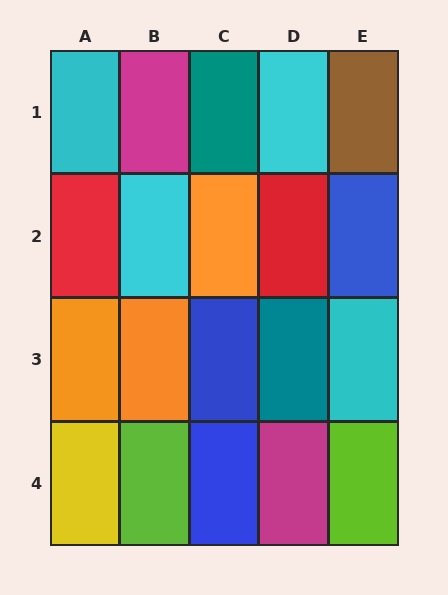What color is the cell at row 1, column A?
Cyan.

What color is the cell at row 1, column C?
Teal.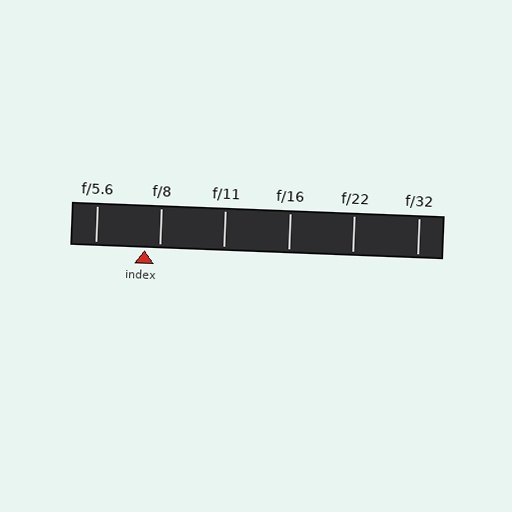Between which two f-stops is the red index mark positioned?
The index mark is between f/5.6 and f/8.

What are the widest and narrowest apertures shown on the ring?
The widest aperture shown is f/5.6 and the narrowest is f/32.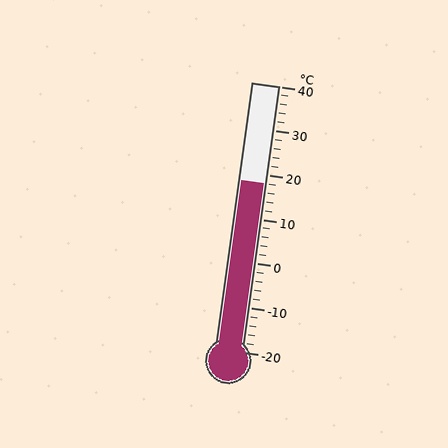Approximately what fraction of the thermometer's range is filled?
The thermometer is filled to approximately 65% of its range.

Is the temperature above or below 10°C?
The temperature is above 10°C.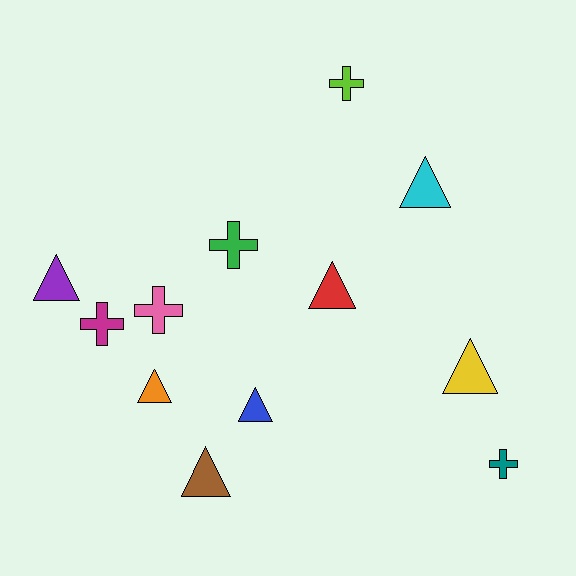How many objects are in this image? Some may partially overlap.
There are 12 objects.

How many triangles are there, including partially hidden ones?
There are 7 triangles.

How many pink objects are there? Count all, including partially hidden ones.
There is 1 pink object.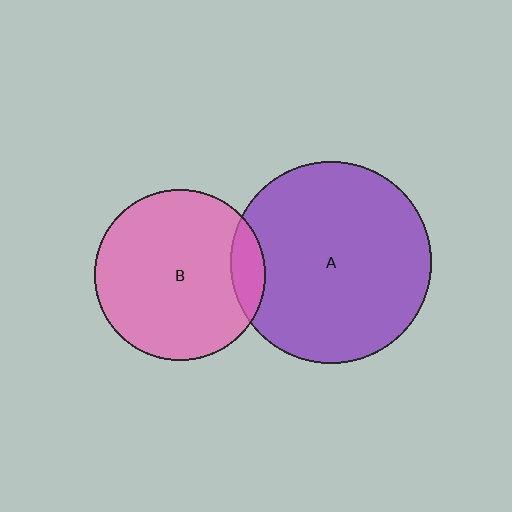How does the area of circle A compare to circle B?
Approximately 1.4 times.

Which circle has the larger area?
Circle A (purple).